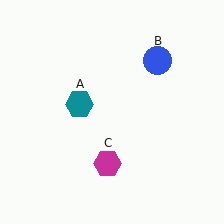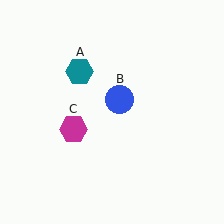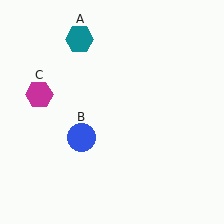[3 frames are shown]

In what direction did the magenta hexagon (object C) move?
The magenta hexagon (object C) moved up and to the left.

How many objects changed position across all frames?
3 objects changed position: teal hexagon (object A), blue circle (object B), magenta hexagon (object C).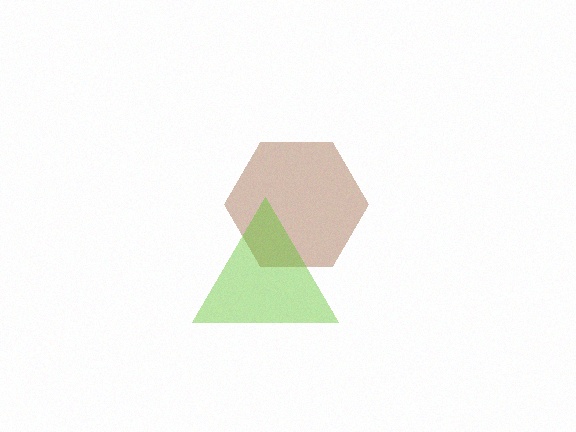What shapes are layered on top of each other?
The layered shapes are: a brown hexagon, a lime triangle.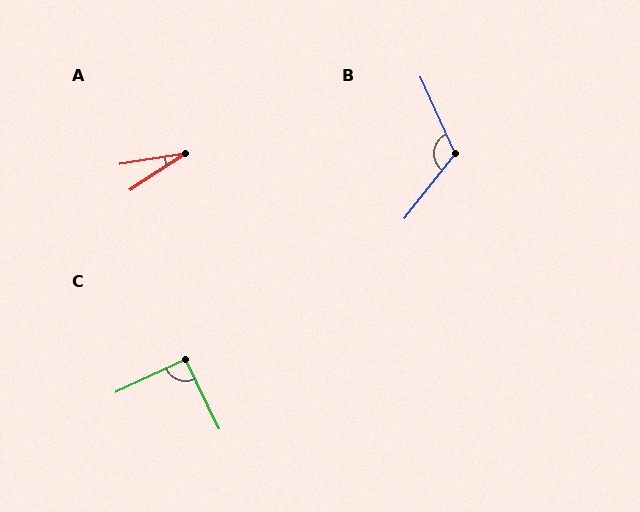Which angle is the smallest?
A, at approximately 24 degrees.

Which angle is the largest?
B, at approximately 117 degrees.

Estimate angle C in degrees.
Approximately 90 degrees.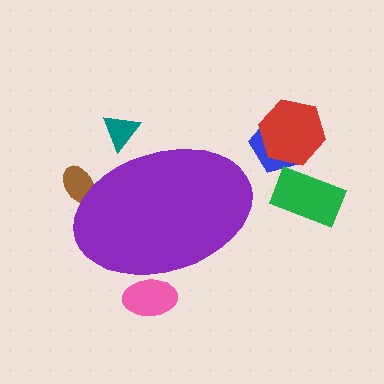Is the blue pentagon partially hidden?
No, the blue pentagon is fully visible.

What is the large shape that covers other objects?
A purple ellipse.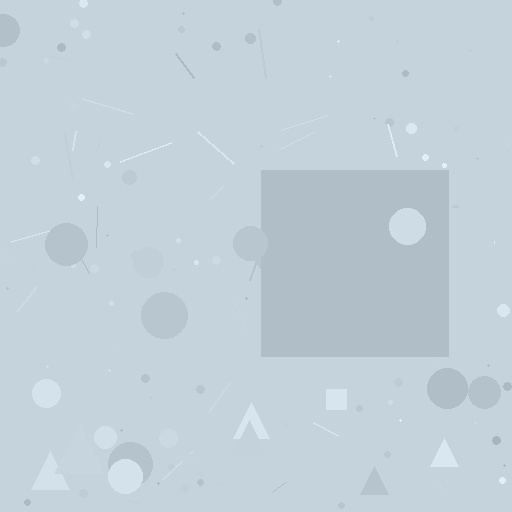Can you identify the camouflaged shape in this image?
The camouflaged shape is a square.